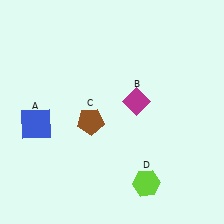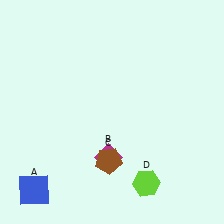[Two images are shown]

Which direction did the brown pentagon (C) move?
The brown pentagon (C) moved down.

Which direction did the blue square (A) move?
The blue square (A) moved down.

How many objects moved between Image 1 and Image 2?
3 objects moved between the two images.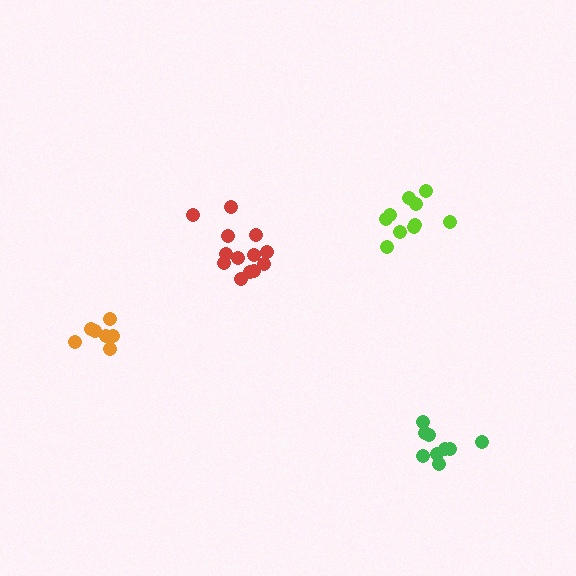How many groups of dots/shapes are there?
There are 4 groups.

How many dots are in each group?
Group 1: 7 dots, Group 2: 9 dots, Group 3: 13 dots, Group 4: 10 dots (39 total).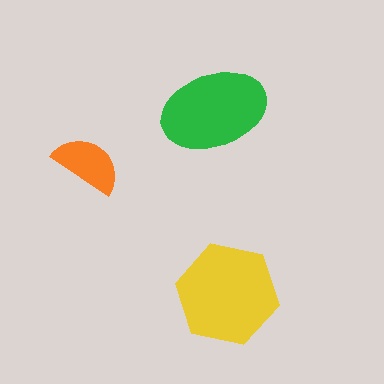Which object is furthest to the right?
The yellow hexagon is rightmost.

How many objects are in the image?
There are 3 objects in the image.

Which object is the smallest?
The orange semicircle.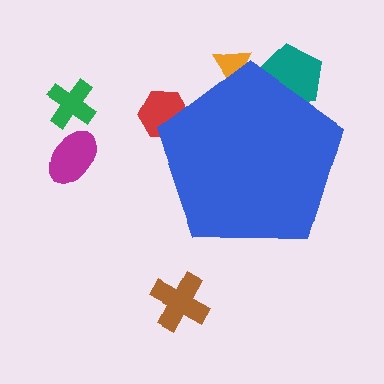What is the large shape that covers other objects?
A blue pentagon.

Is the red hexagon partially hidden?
Yes, the red hexagon is partially hidden behind the blue pentagon.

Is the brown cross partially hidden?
No, the brown cross is fully visible.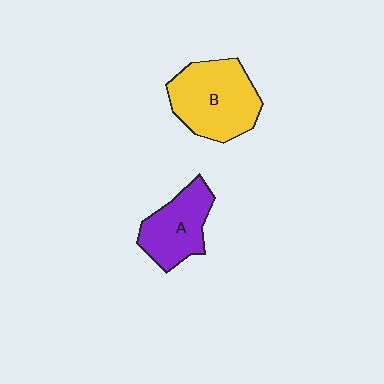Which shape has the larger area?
Shape B (yellow).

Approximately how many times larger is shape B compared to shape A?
Approximately 1.4 times.